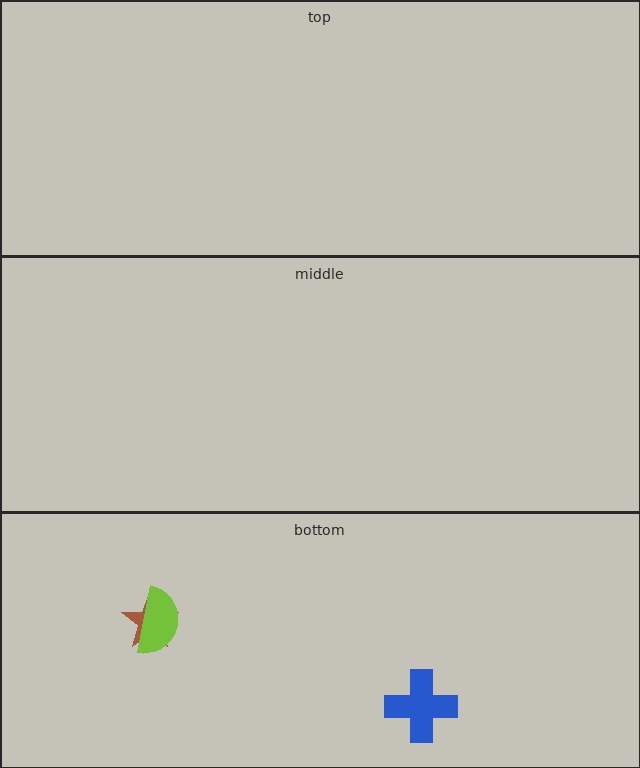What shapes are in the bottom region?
The blue cross, the brown star, the lime semicircle.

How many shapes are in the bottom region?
3.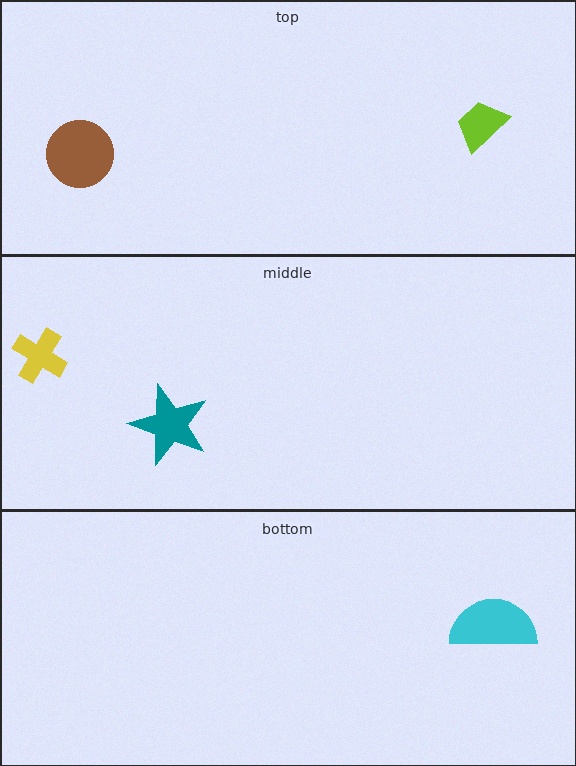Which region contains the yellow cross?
The middle region.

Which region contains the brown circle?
The top region.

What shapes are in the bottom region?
The cyan semicircle.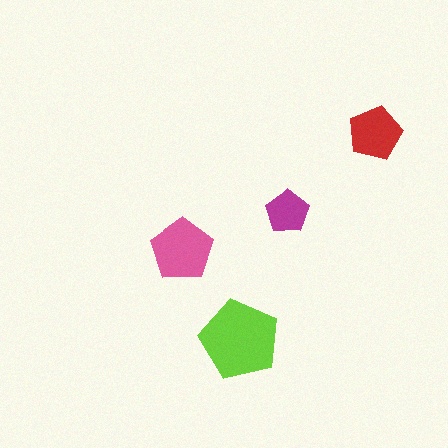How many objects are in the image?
There are 4 objects in the image.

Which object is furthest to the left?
The pink pentagon is leftmost.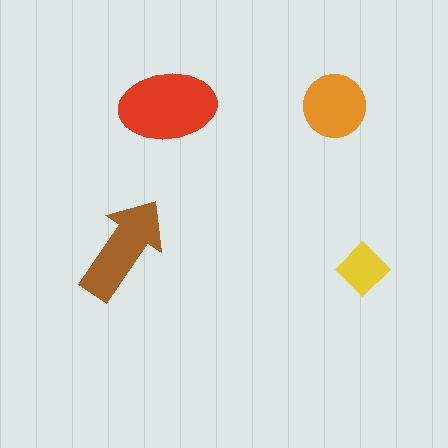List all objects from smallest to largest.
The yellow diamond, the orange circle, the brown arrow, the red ellipse.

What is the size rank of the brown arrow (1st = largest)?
2nd.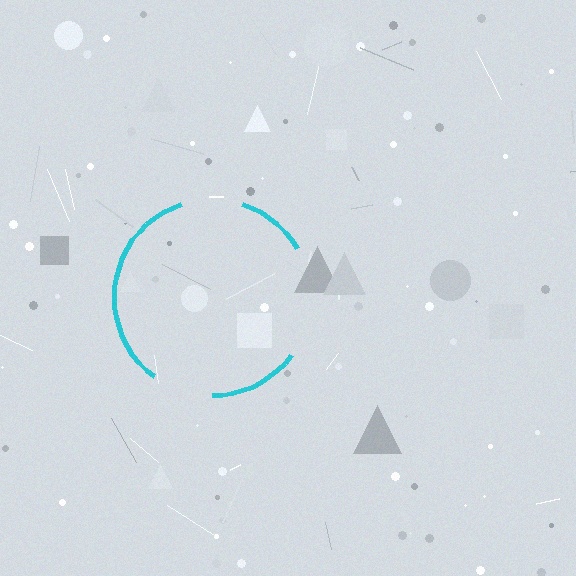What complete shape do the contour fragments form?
The contour fragments form a circle.